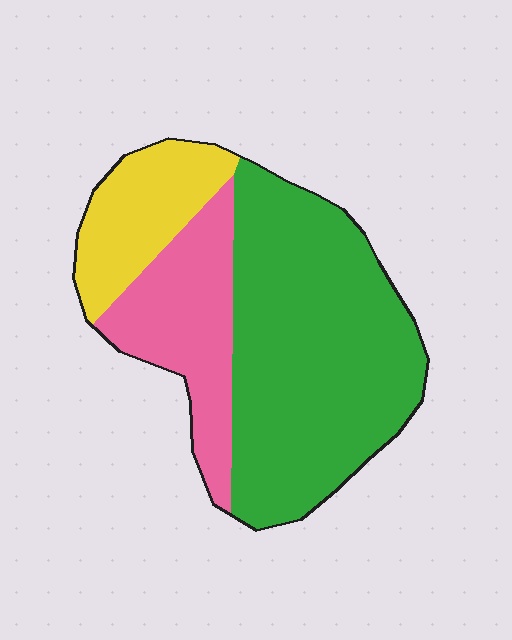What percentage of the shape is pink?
Pink covers about 25% of the shape.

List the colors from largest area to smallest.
From largest to smallest: green, pink, yellow.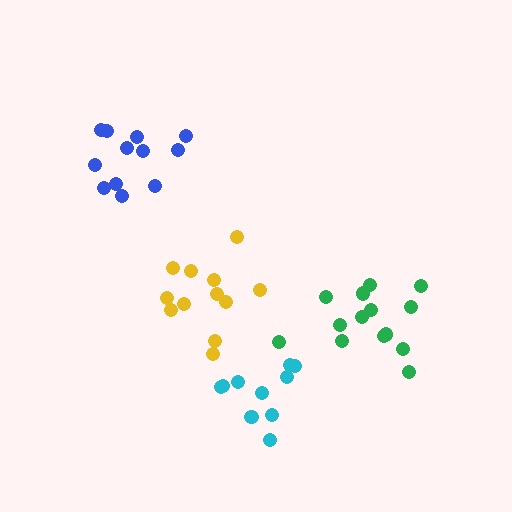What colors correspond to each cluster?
The clusters are colored: cyan, yellow, green, blue.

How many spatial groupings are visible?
There are 4 spatial groupings.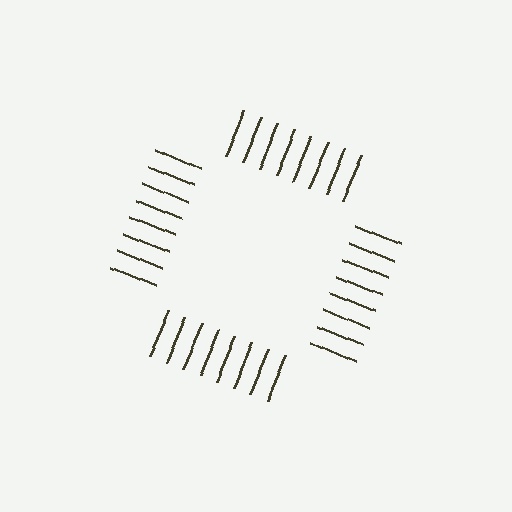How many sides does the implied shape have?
4 sides — the line-ends trace a square.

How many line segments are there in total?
32 — 8 along each of the 4 edges.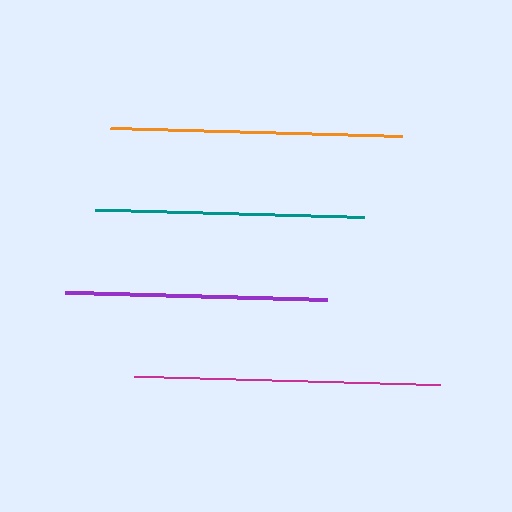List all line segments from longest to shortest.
From longest to shortest: magenta, orange, teal, purple.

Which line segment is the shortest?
The purple line is the shortest at approximately 261 pixels.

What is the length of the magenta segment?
The magenta segment is approximately 307 pixels long.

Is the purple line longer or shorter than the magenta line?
The magenta line is longer than the purple line.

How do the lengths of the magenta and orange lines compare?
The magenta and orange lines are approximately the same length.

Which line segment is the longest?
The magenta line is the longest at approximately 307 pixels.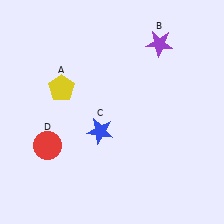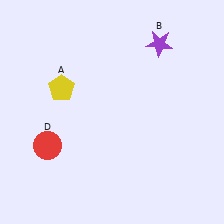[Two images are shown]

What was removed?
The blue star (C) was removed in Image 2.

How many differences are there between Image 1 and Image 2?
There is 1 difference between the two images.